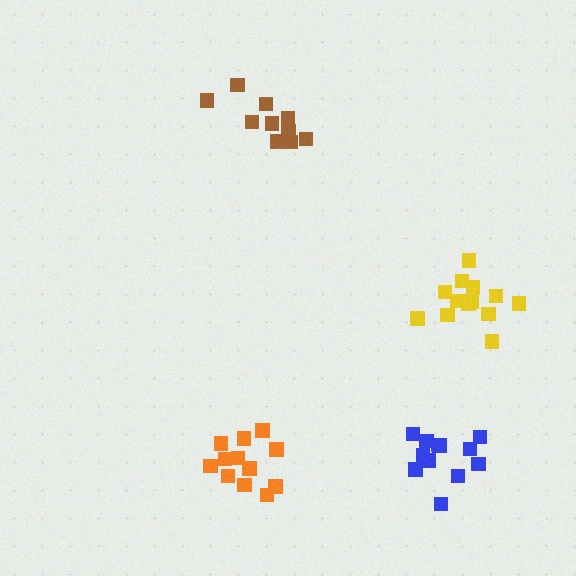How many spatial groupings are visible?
There are 4 spatial groupings.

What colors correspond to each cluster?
The clusters are colored: brown, blue, yellow, orange.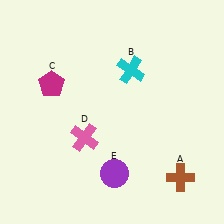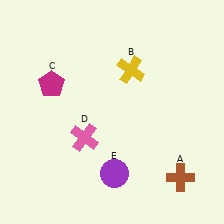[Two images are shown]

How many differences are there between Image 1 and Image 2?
There is 1 difference between the two images.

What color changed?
The cross (B) changed from cyan in Image 1 to yellow in Image 2.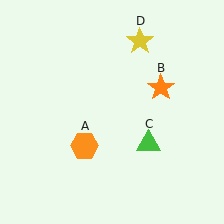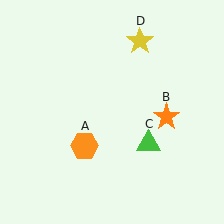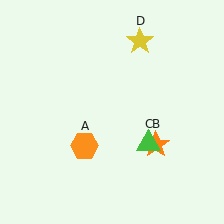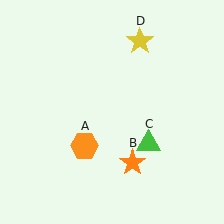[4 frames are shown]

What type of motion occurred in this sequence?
The orange star (object B) rotated clockwise around the center of the scene.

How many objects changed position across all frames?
1 object changed position: orange star (object B).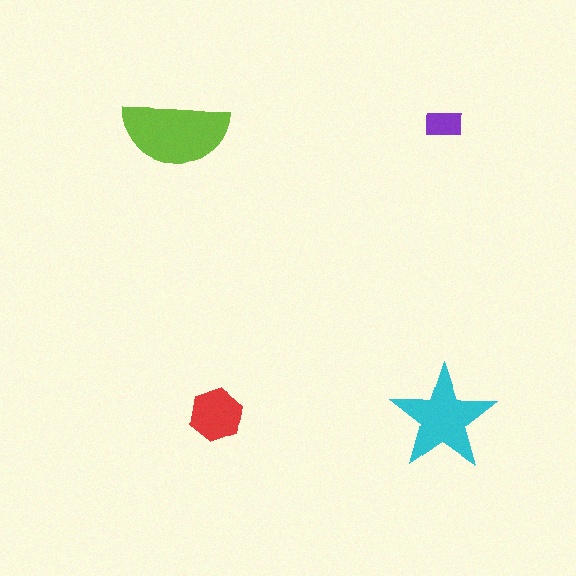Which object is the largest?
The lime semicircle.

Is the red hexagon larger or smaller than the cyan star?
Smaller.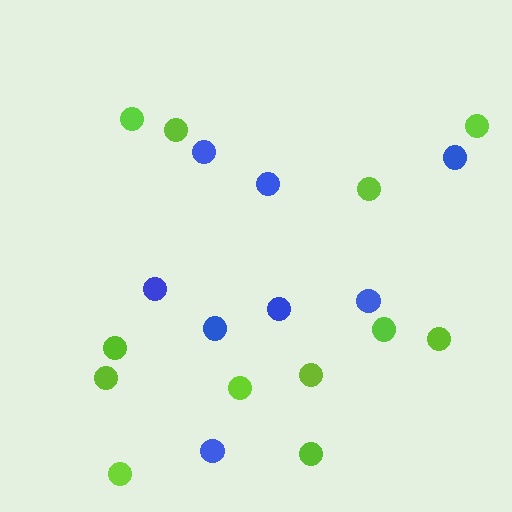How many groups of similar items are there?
There are 2 groups: one group of blue circles (8) and one group of lime circles (12).